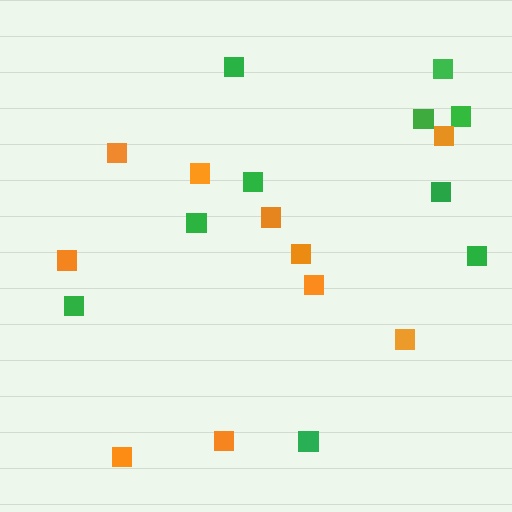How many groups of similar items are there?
There are 2 groups: one group of green squares (10) and one group of orange squares (10).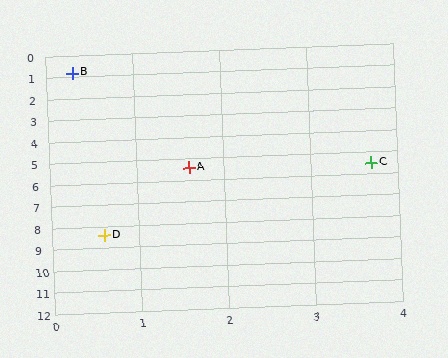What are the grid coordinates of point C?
Point C is at approximately (3.7, 5.5).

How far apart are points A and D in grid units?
Points A and D are about 3.2 grid units apart.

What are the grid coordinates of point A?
Point A is at approximately (1.6, 5.4).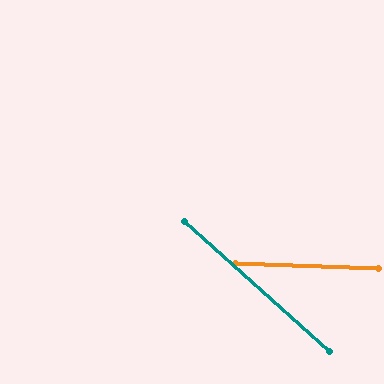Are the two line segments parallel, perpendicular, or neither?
Neither parallel nor perpendicular — they differ by about 40°.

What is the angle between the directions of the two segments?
Approximately 40 degrees.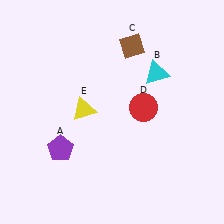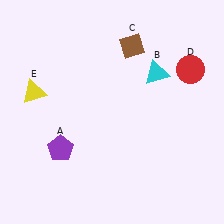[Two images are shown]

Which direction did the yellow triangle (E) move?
The yellow triangle (E) moved left.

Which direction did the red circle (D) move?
The red circle (D) moved right.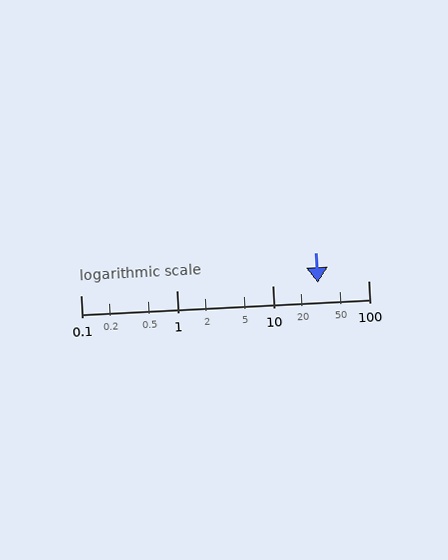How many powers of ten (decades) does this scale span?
The scale spans 3 decades, from 0.1 to 100.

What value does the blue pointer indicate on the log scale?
The pointer indicates approximately 30.